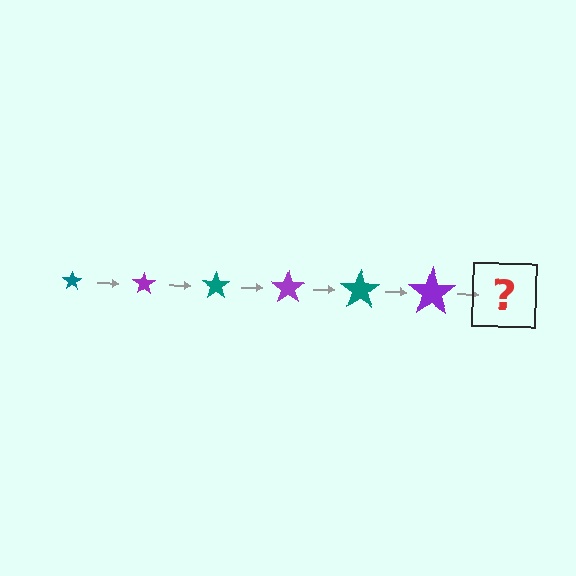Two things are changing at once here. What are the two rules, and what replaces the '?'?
The two rules are that the star grows larger each step and the color cycles through teal and purple. The '?' should be a teal star, larger than the previous one.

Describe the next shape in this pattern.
It should be a teal star, larger than the previous one.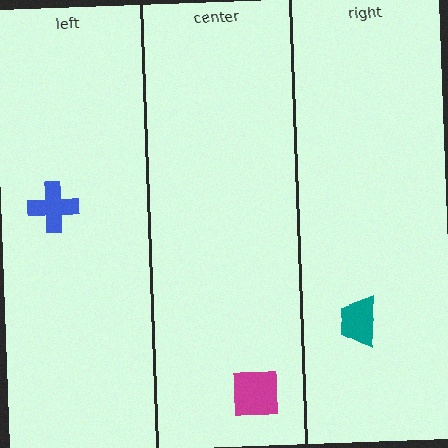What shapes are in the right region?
The teal trapezoid.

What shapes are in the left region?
The blue cross.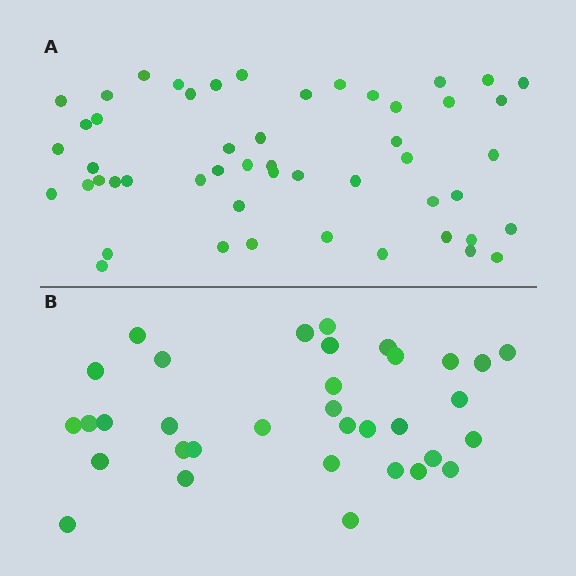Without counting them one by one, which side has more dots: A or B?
Region A (the top region) has more dots.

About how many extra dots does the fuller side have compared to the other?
Region A has approximately 15 more dots than region B.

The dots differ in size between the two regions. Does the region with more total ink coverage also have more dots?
No. Region B has more total ink coverage because its dots are larger, but region A actually contains more individual dots. Total area can be misleading — the number of items is what matters here.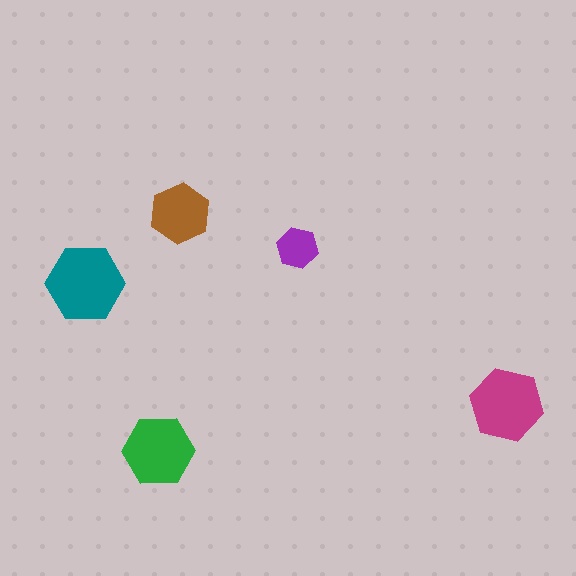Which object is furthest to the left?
The teal hexagon is leftmost.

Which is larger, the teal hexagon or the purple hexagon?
The teal one.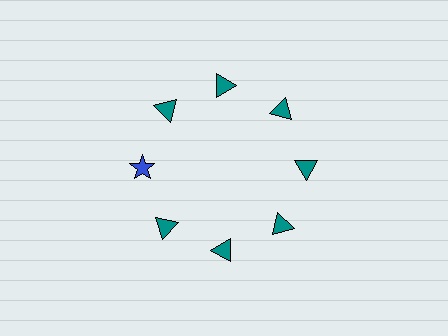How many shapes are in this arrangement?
There are 8 shapes arranged in a ring pattern.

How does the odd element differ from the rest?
It differs in both color (blue instead of teal) and shape (star instead of triangle).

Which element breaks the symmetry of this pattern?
The blue star at roughly the 9 o'clock position breaks the symmetry. All other shapes are teal triangles.